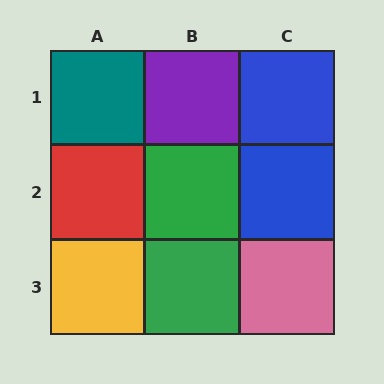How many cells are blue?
2 cells are blue.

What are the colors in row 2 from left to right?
Red, green, blue.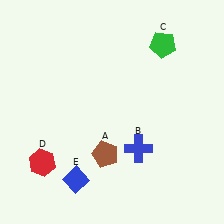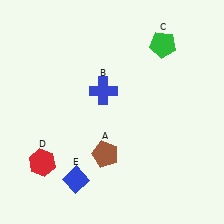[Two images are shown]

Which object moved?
The blue cross (B) moved up.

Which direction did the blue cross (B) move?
The blue cross (B) moved up.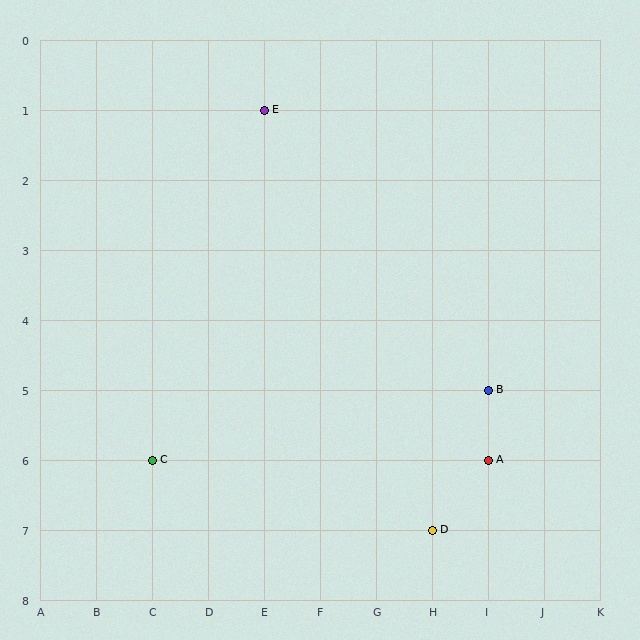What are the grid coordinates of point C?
Point C is at grid coordinates (C, 6).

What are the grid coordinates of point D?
Point D is at grid coordinates (H, 7).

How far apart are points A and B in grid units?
Points A and B are 1 row apart.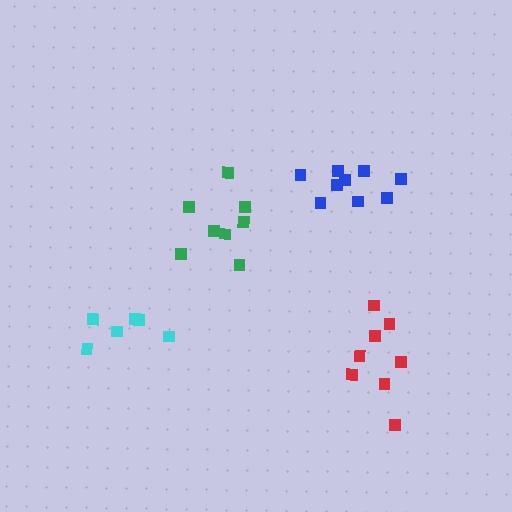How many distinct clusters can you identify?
There are 4 distinct clusters.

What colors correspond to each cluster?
The clusters are colored: red, blue, green, cyan.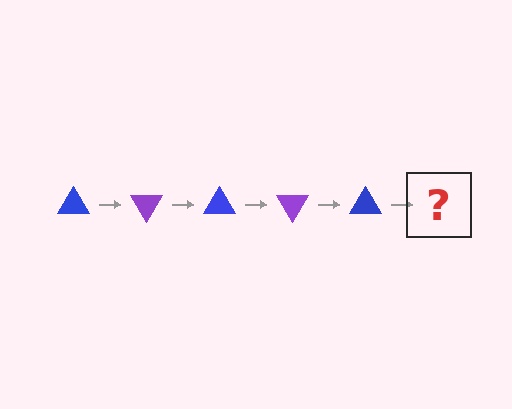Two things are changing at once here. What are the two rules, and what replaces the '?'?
The two rules are that it rotates 60 degrees each step and the color cycles through blue and purple. The '?' should be a purple triangle, rotated 300 degrees from the start.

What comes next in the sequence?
The next element should be a purple triangle, rotated 300 degrees from the start.